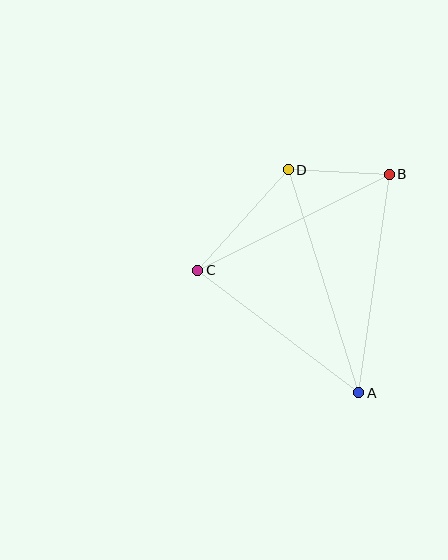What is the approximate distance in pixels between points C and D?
The distance between C and D is approximately 136 pixels.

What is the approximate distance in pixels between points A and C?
The distance between A and C is approximately 202 pixels.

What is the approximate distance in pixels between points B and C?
The distance between B and C is approximately 214 pixels.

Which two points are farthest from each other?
Points A and D are farthest from each other.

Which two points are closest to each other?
Points B and D are closest to each other.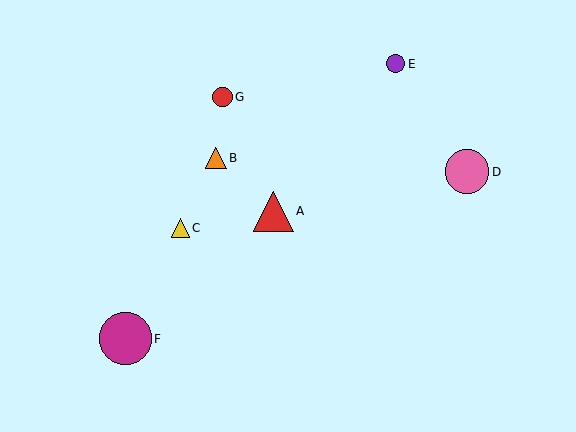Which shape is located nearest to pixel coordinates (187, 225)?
The yellow triangle (labeled C) at (180, 228) is nearest to that location.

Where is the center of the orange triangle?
The center of the orange triangle is at (216, 158).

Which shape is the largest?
The magenta circle (labeled F) is the largest.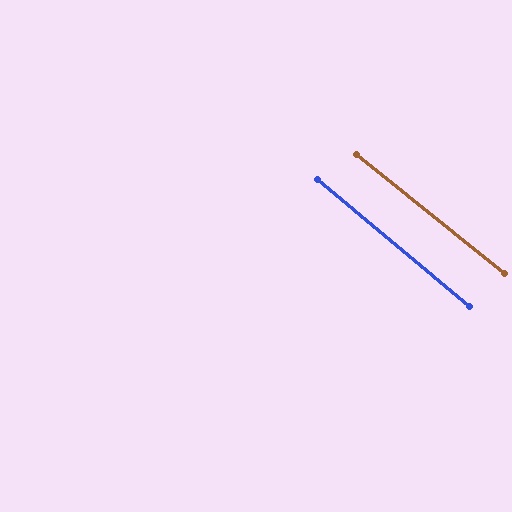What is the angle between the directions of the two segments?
Approximately 1 degree.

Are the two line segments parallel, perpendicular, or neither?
Parallel — their directions differ by only 1.0°.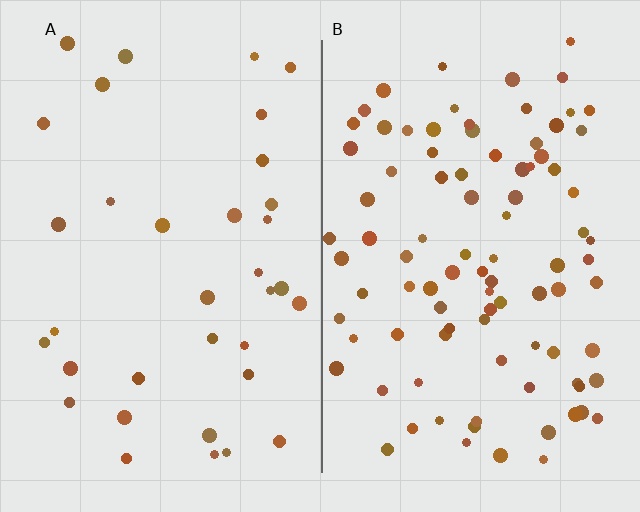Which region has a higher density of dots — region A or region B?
B (the right).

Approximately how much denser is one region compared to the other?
Approximately 2.7× — region B over region A.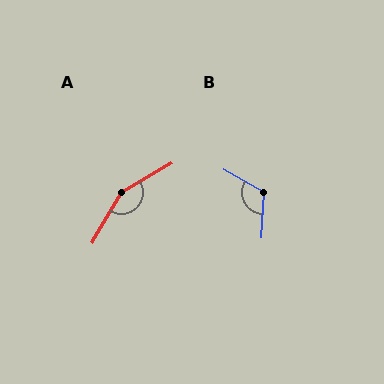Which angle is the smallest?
B, at approximately 117 degrees.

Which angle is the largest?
A, at approximately 150 degrees.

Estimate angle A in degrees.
Approximately 150 degrees.